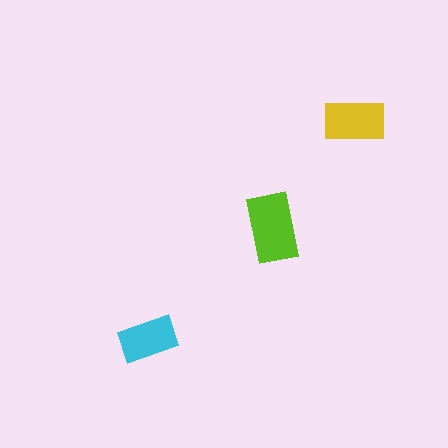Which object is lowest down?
The cyan rectangle is bottommost.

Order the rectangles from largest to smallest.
the lime one, the yellow one, the cyan one.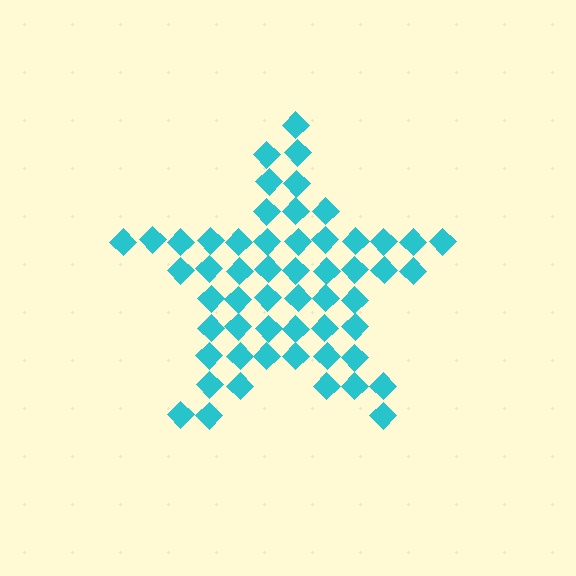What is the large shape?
The large shape is a star.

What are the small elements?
The small elements are diamonds.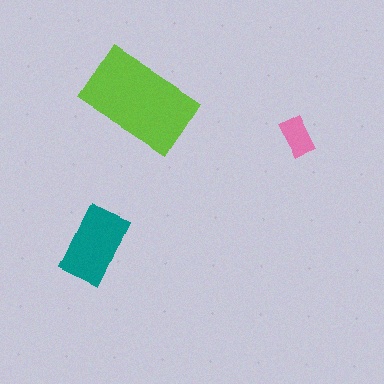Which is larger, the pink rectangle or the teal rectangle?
The teal one.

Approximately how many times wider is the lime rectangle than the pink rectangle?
About 3 times wider.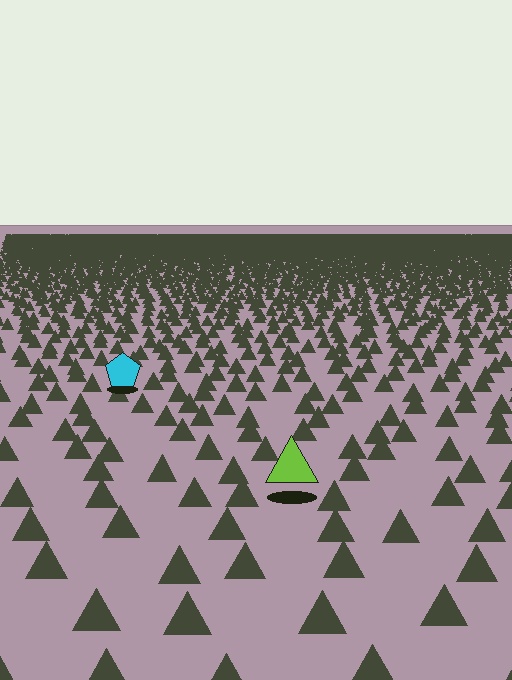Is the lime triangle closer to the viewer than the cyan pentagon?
Yes. The lime triangle is closer — you can tell from the texture gradient: the ground texture is coarser near it.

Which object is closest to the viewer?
The lime triangle is closest. The texture marks near it are larger and more spread out.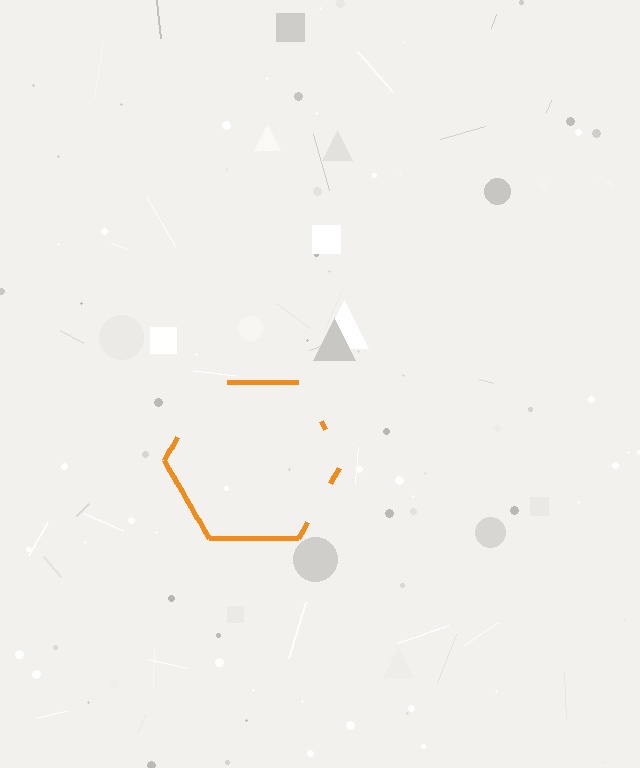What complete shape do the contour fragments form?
The contour fragments form a hexagon.